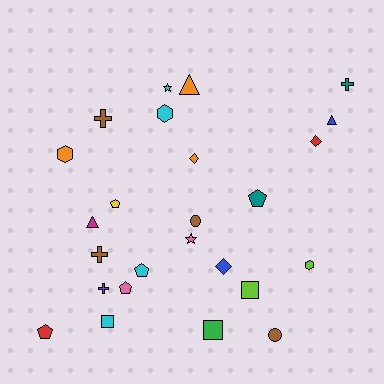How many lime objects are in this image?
There are 2 lime objects.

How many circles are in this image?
There are 2 circles.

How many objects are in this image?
There are 25 objects.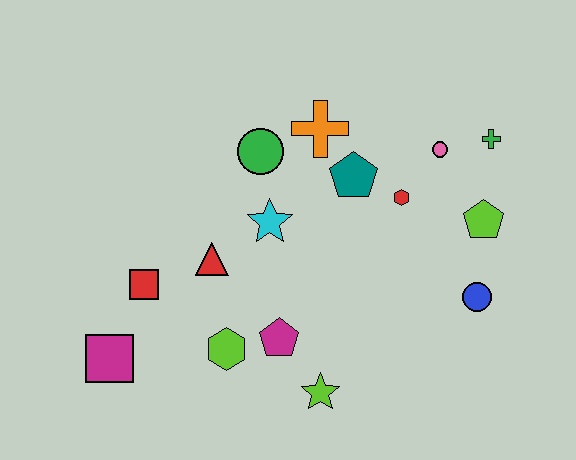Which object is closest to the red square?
The red triangle is closest to the red square.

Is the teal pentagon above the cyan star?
Yes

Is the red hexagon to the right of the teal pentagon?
Yes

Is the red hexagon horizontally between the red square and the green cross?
Yes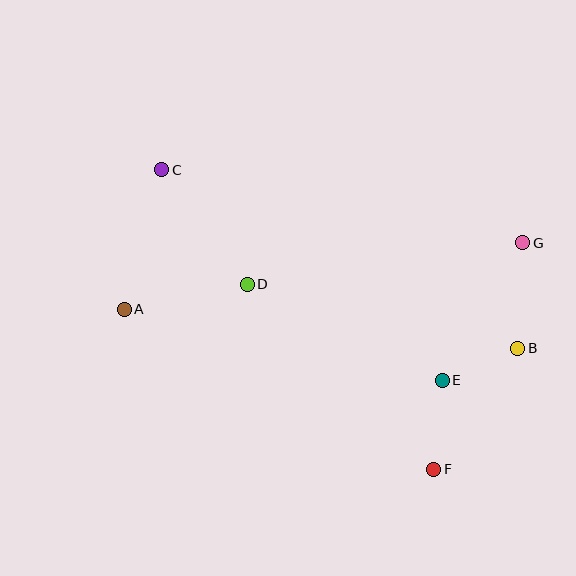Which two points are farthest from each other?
Points C and F are farthest from each other.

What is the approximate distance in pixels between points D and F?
The distance between D and F is approximately 263 pixels.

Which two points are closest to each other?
Points B and E are closest to each other.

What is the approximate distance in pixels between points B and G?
The distance between B and G is approximately 106 pixels.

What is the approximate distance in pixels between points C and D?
The distance between C and D is approximately 143 pixels.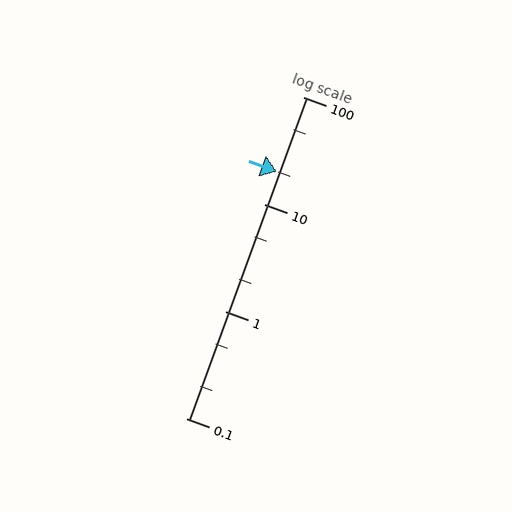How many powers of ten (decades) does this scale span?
The scale spans 3 decades, from 0.1 to 100.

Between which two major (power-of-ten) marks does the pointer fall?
The pointer is between 10 and 100.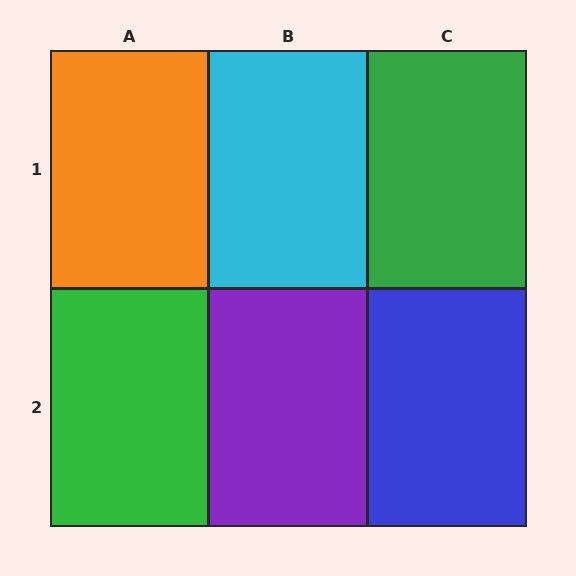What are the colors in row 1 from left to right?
Orange, cyan, green.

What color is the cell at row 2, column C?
Blue.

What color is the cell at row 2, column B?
Purple.